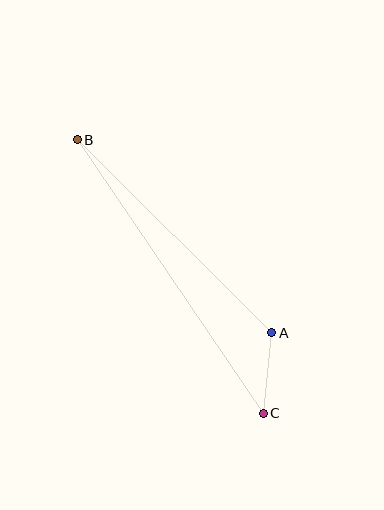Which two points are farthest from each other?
Points B and C are farthest from each other.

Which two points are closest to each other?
Points A and C are closest to each other.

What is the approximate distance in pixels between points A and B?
The distance between A and B is approximately 274 pixels.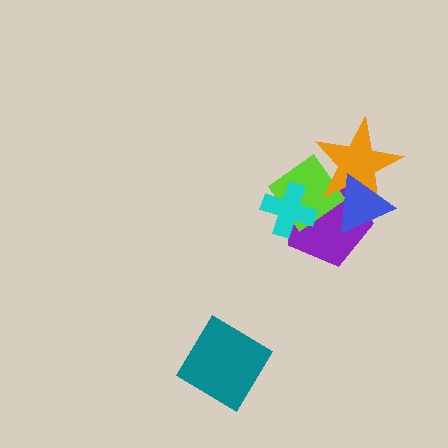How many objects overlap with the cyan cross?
2 objects overlap with the cyan cross.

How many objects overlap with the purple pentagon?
4 objects overlap with the purple pentagon.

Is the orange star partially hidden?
Yes, it is partially covered by another shape.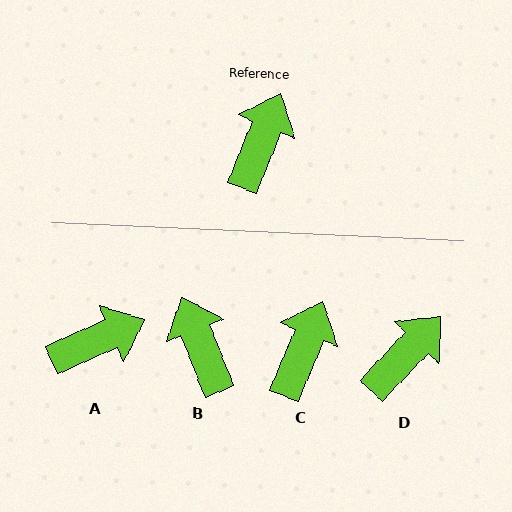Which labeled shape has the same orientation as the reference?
C.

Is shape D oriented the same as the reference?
No, it is off by about 21 degrees.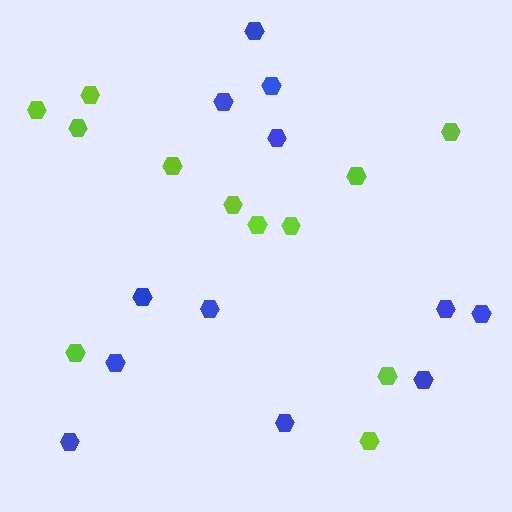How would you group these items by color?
There are 2 groups: one group of blue hexagons (12) and one group of lime hexagons (12).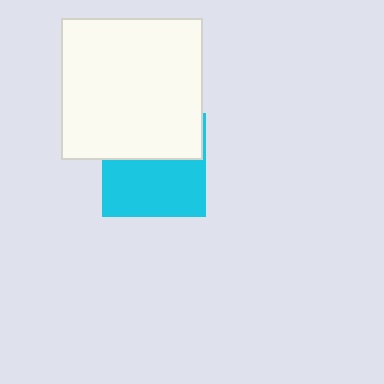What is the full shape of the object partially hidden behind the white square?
The partially hidden object is a cyan square.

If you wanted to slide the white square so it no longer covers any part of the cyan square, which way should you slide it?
Slide it up — that is the most direct way to separate the two shapes.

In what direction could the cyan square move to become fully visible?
The cyan square could move down. That would shift it out from behind the white square entirely.